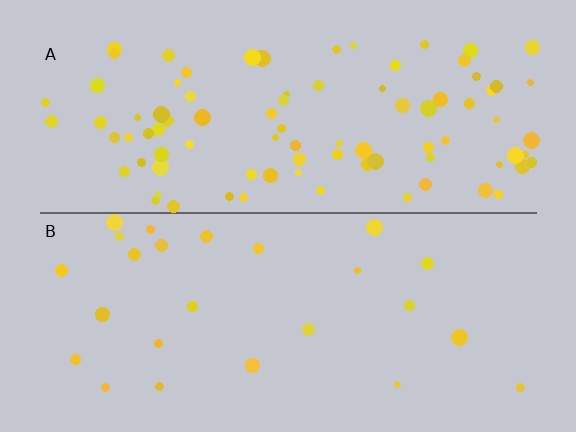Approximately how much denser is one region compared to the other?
Approximately 3.6× — region A over region B.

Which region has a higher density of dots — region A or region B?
A (the top).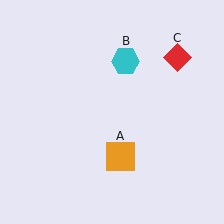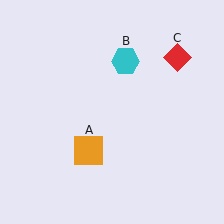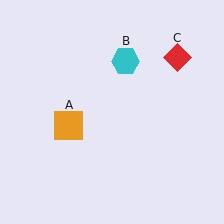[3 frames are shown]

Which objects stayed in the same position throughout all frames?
Cyan hexagon (object B) and red diamond (object C) remained stationary.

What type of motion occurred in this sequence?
The orange square (object A) rotated clockwise around the center of the scene.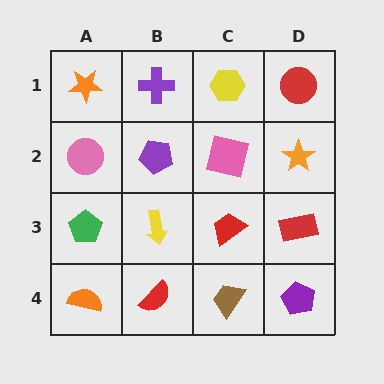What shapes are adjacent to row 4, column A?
A green pentagon (row 3, column A), a red semicircle (row 4, column B).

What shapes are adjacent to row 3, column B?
A purple pentagon (row 2, column B), a red semicircle (row 4, column B), a green pentagon (row 3, column A), a red trapezoid (row 3, column C).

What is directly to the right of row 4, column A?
A red semicircle.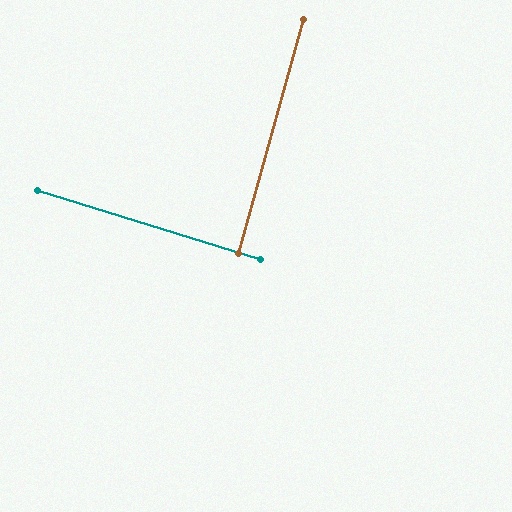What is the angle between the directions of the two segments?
Approximately 88 degrees.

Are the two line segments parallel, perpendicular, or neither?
Perpendicular — they meet at approximately 88°.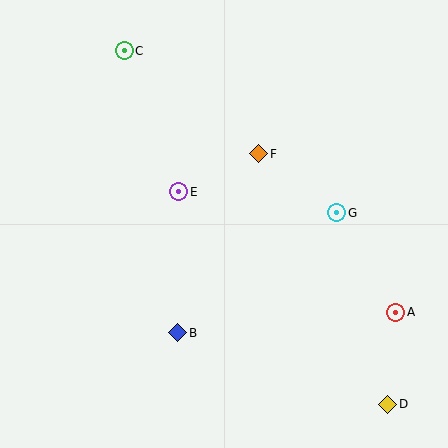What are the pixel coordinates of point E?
Point E is at (179, 192).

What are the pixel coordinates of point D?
Point D is at (388, 404).